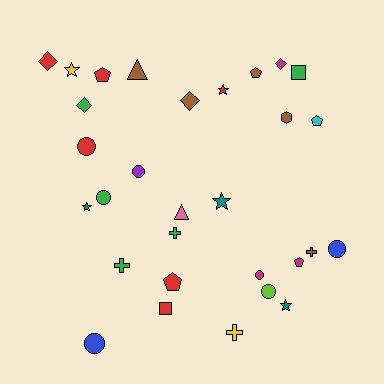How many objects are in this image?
There are 30 objects.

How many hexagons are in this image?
There is 1 hexagon.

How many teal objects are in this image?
There are 3 teal objects.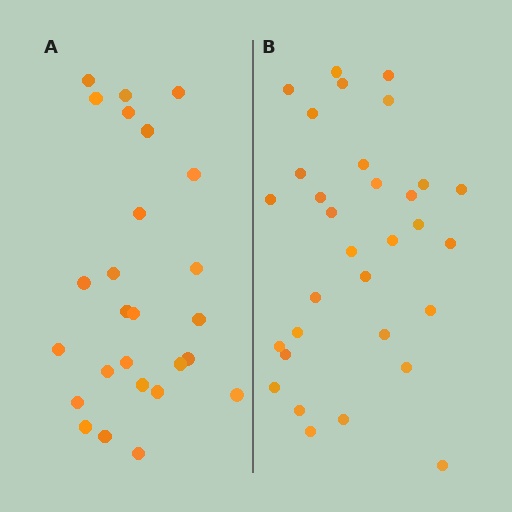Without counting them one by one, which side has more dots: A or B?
Region B (the right region) has more dots.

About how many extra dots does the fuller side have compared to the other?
Region B has about 6 more dots than region A.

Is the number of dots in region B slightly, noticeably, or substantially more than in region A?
Region B has only slightly more — the two regions are fairly close. The ratio is roughly 1.2 to 1.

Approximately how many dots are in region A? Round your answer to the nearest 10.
About 30 dots. (The exact count is 26, which rounds to 30.)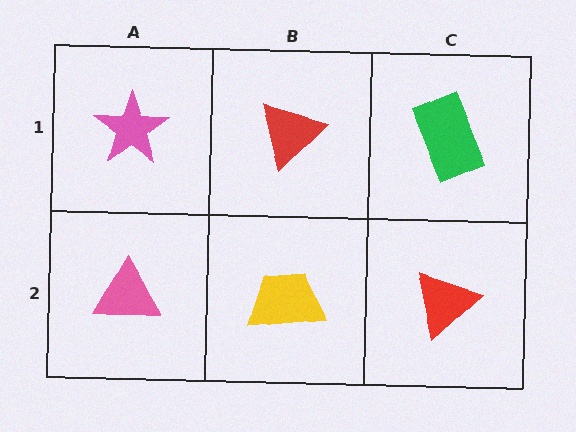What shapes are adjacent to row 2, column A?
A pink star (row 1, column A), a yellow trapezoid (row 2, column B).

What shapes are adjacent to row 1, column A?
A pink triangle (row 2, column A), a red triangle (row 1, column B).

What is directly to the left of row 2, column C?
A yellow trapezoid.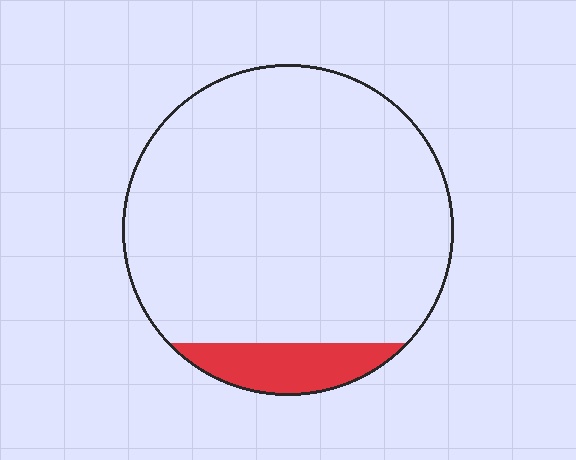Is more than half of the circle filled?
No.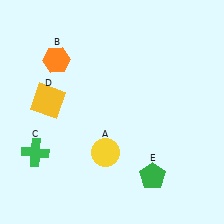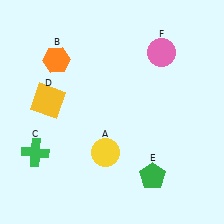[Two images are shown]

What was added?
A pink circle (F) was added in Image 2.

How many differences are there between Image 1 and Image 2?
There is 1 difference between the two images.